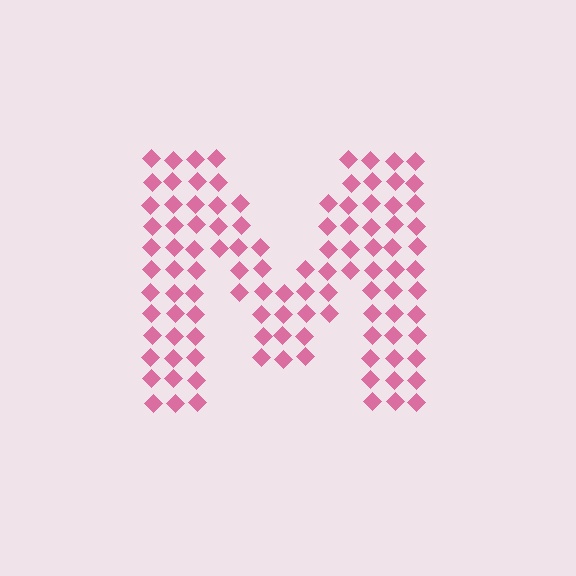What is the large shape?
The large shape is the letter M.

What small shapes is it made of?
It is made of small diamonds.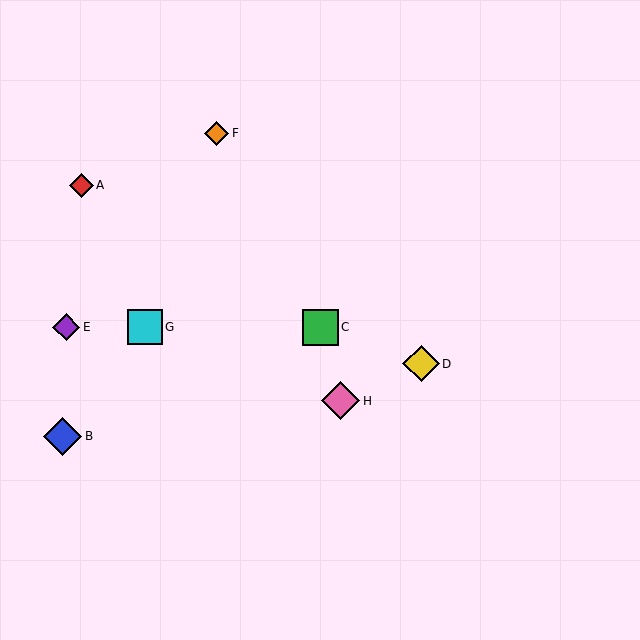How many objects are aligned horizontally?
3 objects (C, E, G) are aligned horizontally.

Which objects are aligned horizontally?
Objects C, E, G are aligned horizontally.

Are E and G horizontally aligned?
Yes, both are at y≈327.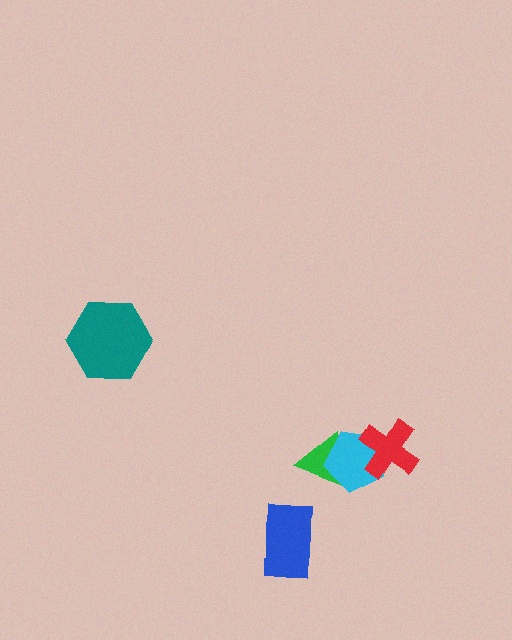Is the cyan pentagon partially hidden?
Yes, it is partially covered by another shape.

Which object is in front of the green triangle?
The cyan pentagon is in front of the green triangle.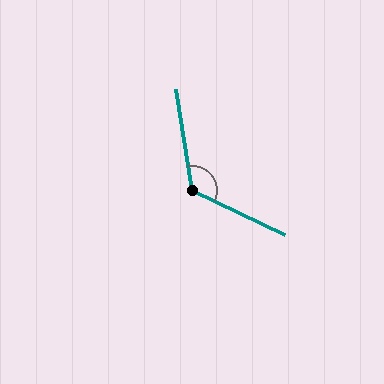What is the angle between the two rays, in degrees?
Approximately 125 degrees.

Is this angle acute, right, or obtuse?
It is obtuse.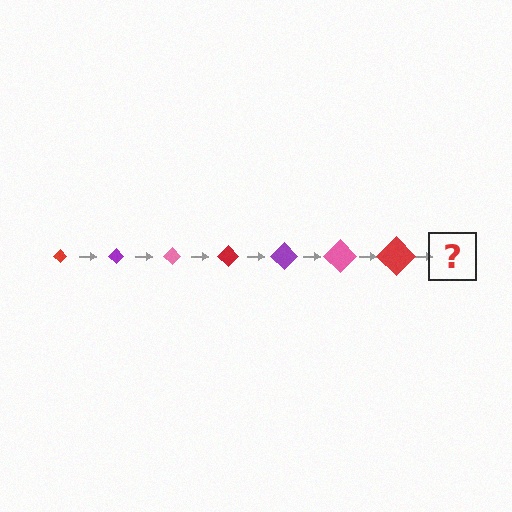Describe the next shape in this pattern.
It should be a purple diamond, larger than the previous one.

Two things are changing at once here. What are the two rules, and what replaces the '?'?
The two rules are that the diamond grows larger each step and the color cycles through red, purple, and pink. The '?' should be a purple diamond, larger than the previous one.